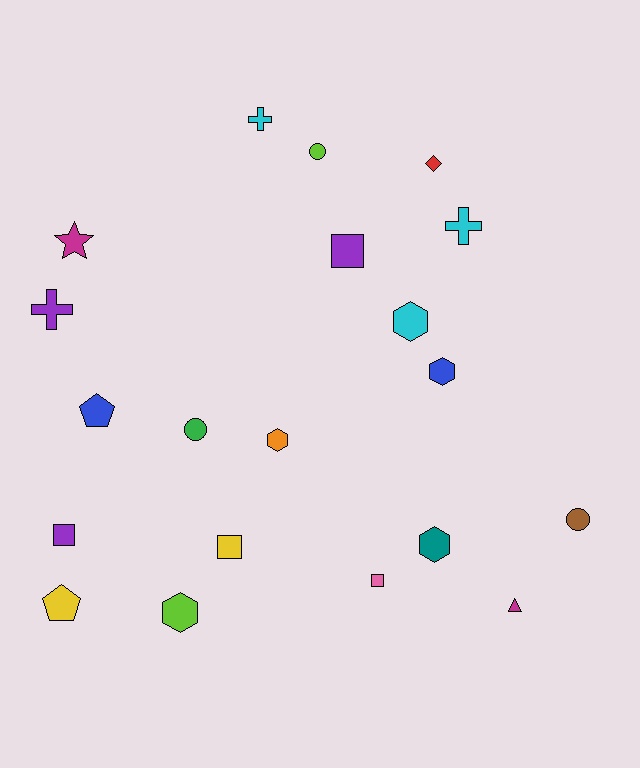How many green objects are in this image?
There is 1 green object.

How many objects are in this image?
There are 20 objects.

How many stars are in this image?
There is 1 star.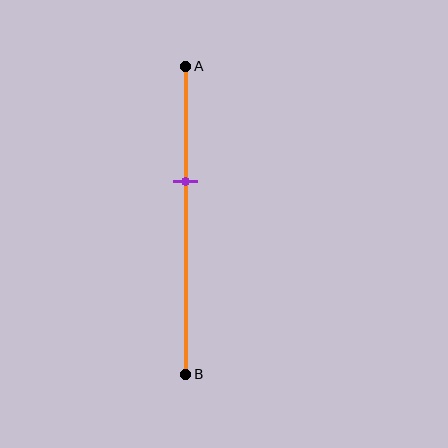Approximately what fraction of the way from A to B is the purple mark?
The purple mark is approximately 35% of the way from A to B.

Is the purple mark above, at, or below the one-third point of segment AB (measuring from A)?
The purple mark is below the one-third point of segment AB.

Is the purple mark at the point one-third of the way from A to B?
No, the mark is at about 35% from A, not at the 33% one-third point.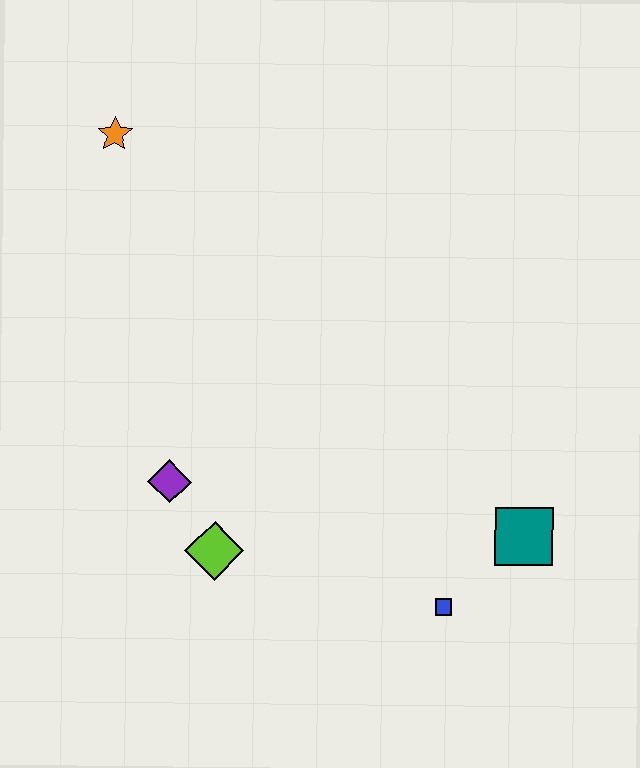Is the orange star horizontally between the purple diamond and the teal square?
No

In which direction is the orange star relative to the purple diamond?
The orange star is above the purple diamond.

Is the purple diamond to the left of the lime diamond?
Yes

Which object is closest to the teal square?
The blue square is closest to the teal square.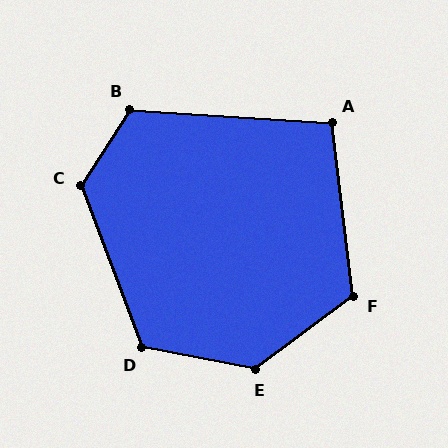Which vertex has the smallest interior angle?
A, at approximately 101 degrees.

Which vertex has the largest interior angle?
E, at approximately 133 degrees.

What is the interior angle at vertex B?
Approximately 119 degrees (obtuse).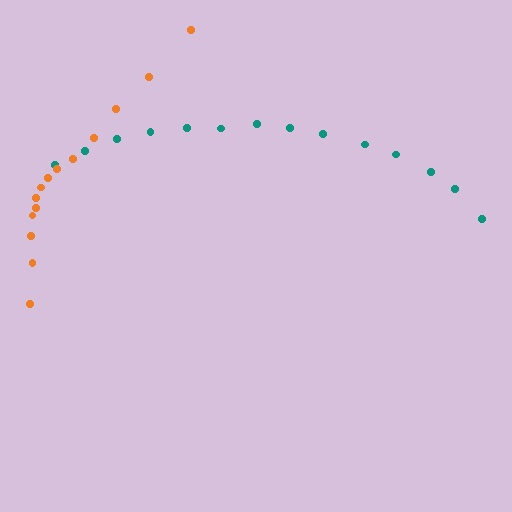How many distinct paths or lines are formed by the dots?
There are 2 distinct paths.